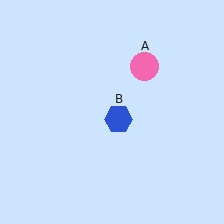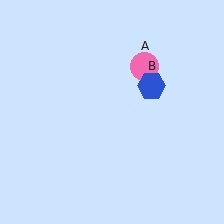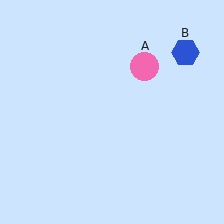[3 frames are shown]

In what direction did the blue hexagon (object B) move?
The blue hexagon (object B) moved up and to the right.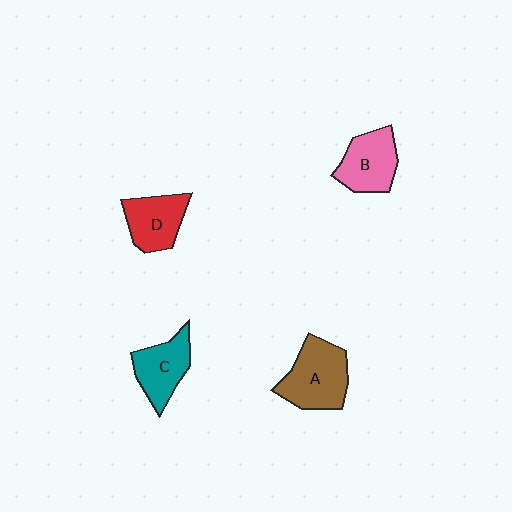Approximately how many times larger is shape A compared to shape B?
Approximately 1.3 times.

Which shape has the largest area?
Shape A (brown).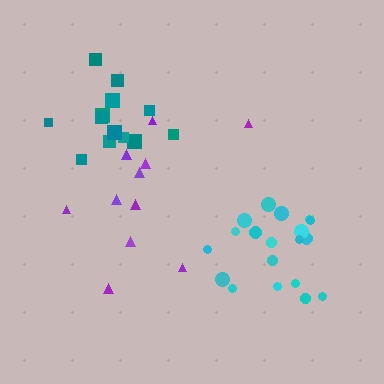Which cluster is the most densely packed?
Teal.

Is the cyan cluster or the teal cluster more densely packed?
Teal.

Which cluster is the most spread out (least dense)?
Purple.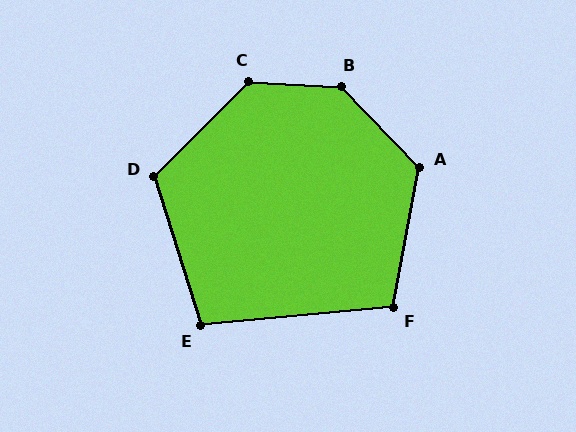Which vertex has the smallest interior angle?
E, at approximately 102 degrees.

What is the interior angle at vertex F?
Approximately 105 degrees (obtuse).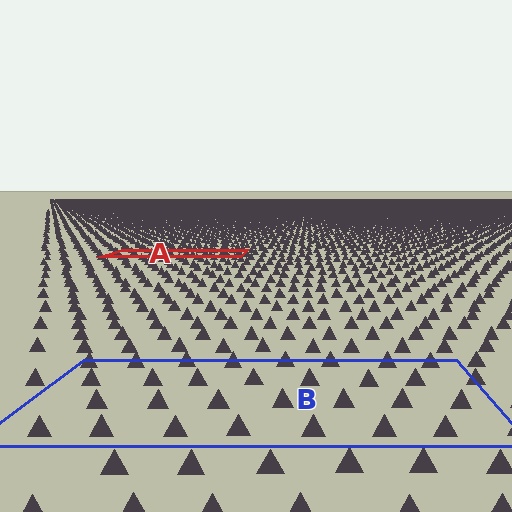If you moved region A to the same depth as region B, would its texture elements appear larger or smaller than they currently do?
They would appear larger. At a closer depth, the same texture elements are projected at a bigger on-screen size.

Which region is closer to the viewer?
Region B is closer. The texture elements there are larger and more spread out.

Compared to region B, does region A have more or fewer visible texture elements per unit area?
Region A has more texture elements per unit area — they are packed more densely because it is farther away.